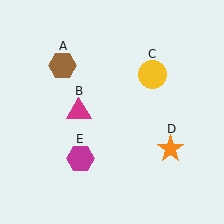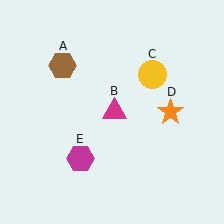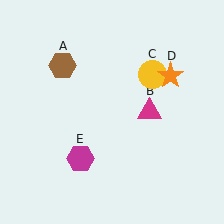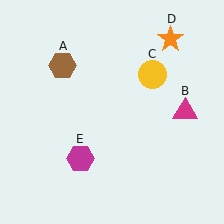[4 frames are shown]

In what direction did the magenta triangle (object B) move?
The magenta triangle (object B) moved right.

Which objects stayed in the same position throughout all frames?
Brown hexagon (object A) and yellow circle (object C) and magenta hexagon (object E) remained stationary.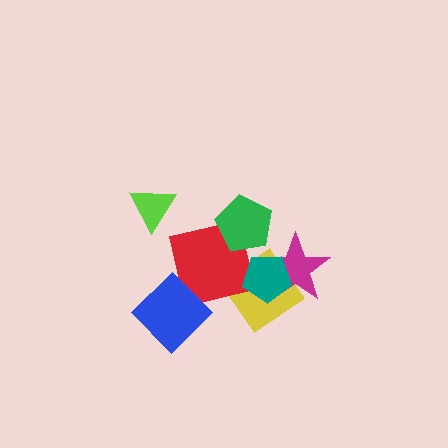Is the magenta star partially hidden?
Yes, it is partially covered by another shape.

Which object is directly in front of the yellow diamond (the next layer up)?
The magenta star is directly in front of the yellow diamond.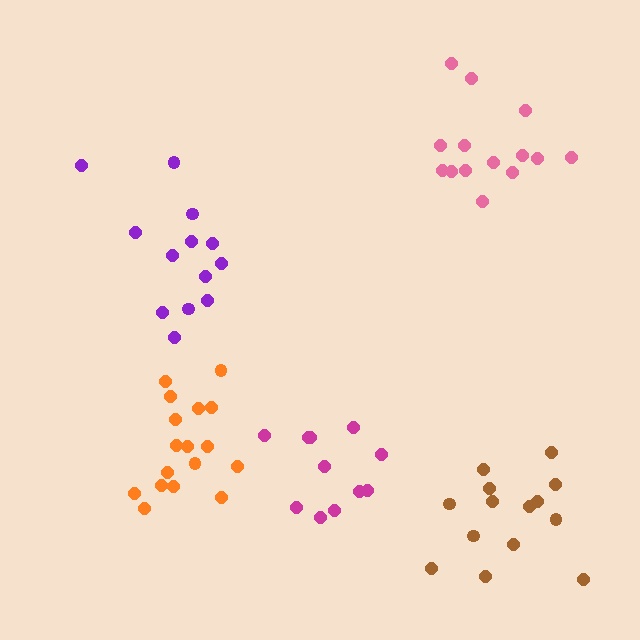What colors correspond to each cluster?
The clusters are colored: brown, orange, purple, pink, magenta.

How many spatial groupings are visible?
There are 5 spatial groupings.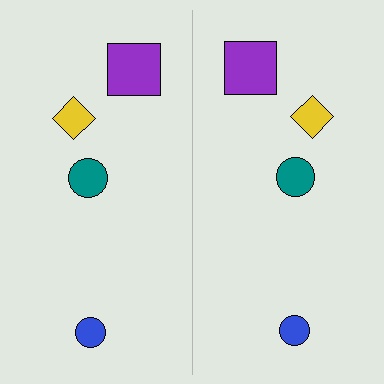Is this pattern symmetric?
Yes, this pattern has bilateral (reflection) symmetry.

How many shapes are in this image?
There are 8 shapes in this image.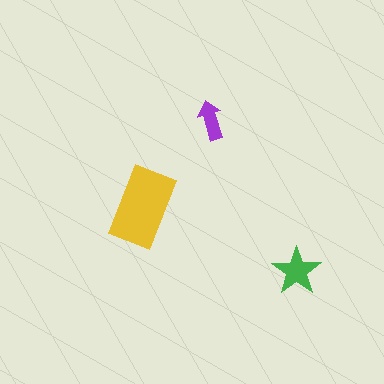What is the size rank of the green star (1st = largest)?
2nd.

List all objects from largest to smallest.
The yellow rectangle, the green star, the purple arrow.